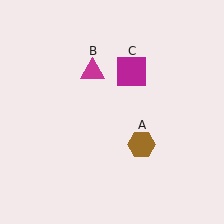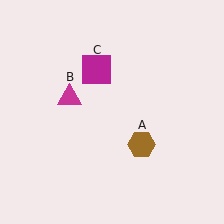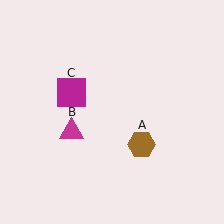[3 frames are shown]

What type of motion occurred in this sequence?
The magenta triangle (object B), magenta square (object C) rotated counterclockwise around the center of the scene.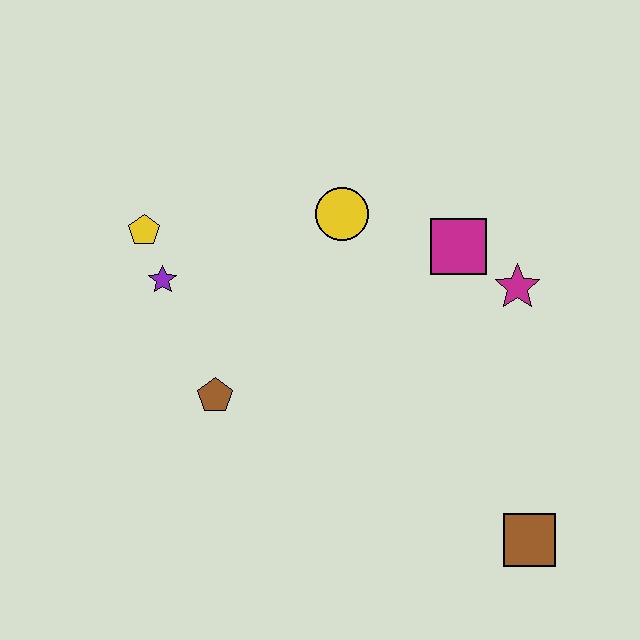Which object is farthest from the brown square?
The yellow pentagon is farthest from the brown square.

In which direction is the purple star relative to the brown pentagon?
The purple star is above the brown pentagon.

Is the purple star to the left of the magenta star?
Yes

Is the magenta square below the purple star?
No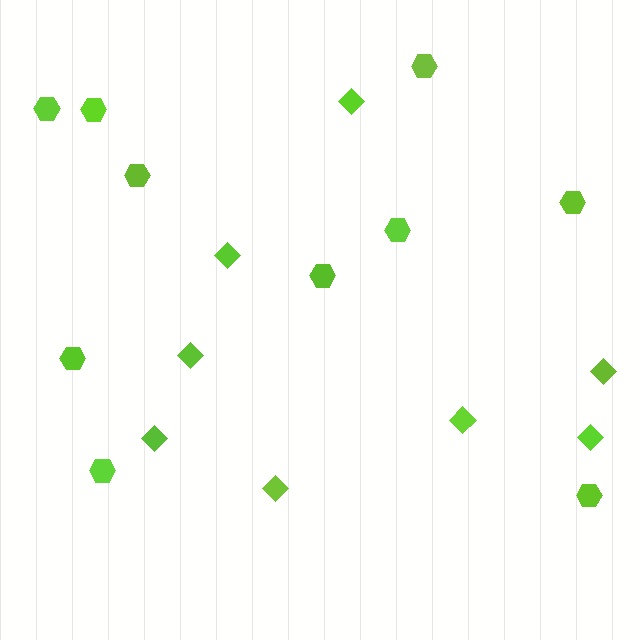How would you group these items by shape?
There are 2 groups: one group of diamonds (8) and one group of hexagons (10).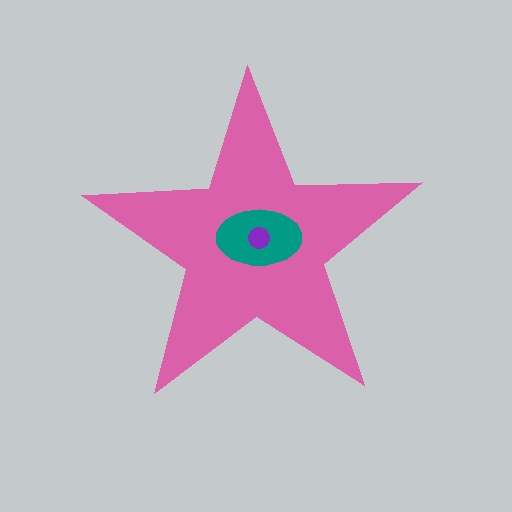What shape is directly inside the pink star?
The teal ellipse.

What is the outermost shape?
The pink star.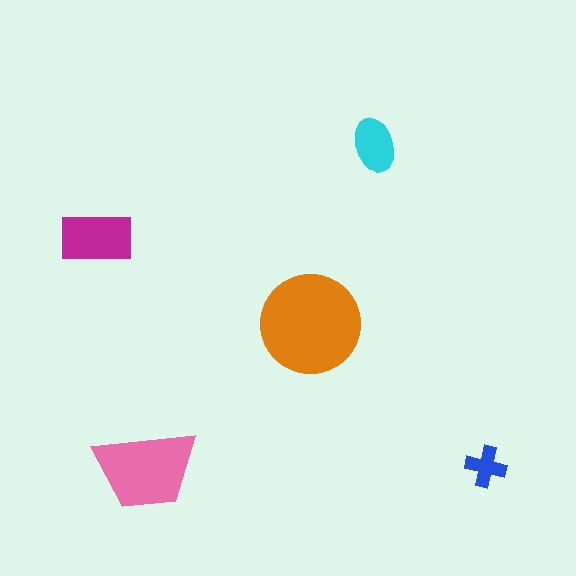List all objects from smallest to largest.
The blue cross, the cyan ellipse, the magenta rectangle, the pink trapezoid, the orange circle.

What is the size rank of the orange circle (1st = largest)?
1st.